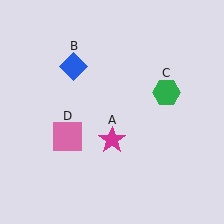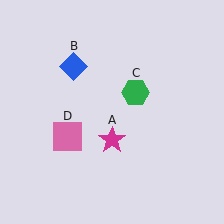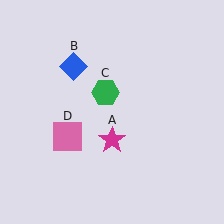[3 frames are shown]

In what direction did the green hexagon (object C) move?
The green hexagon (object C) moved left.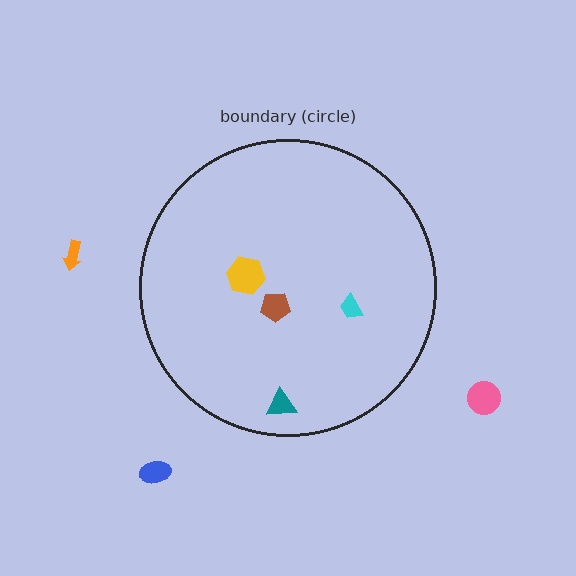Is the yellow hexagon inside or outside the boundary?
Inside.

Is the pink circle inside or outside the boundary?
Outside.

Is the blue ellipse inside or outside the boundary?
Outside.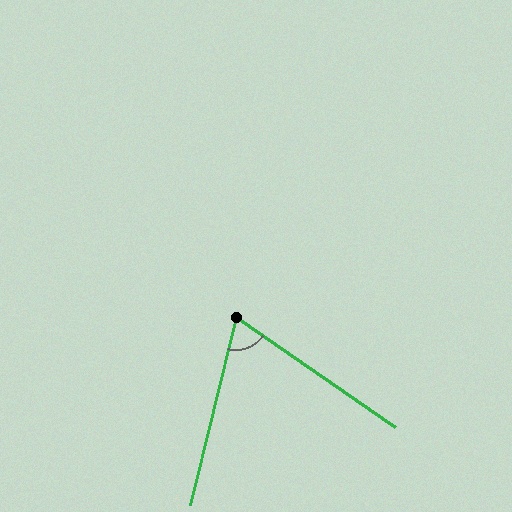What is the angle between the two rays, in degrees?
Approximately 69 degrees.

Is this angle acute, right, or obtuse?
It is acute.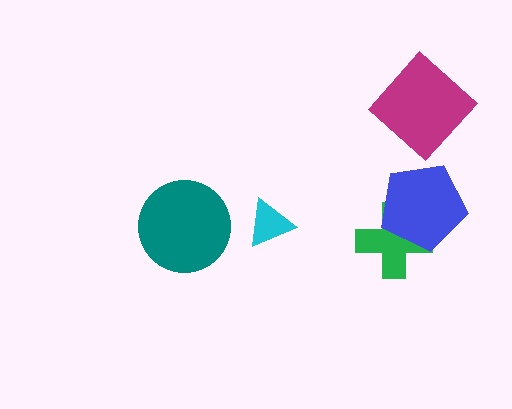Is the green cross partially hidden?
Yes, it is partially covered by another shape.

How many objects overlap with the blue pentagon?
1 object overlaps with the blue pentagon.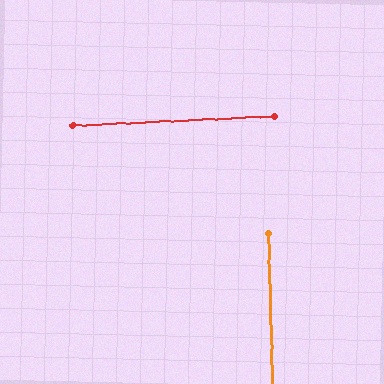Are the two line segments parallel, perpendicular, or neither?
Perpendicular — they meet at approximately 89°.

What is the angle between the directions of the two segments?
Approximately 89 degrees.